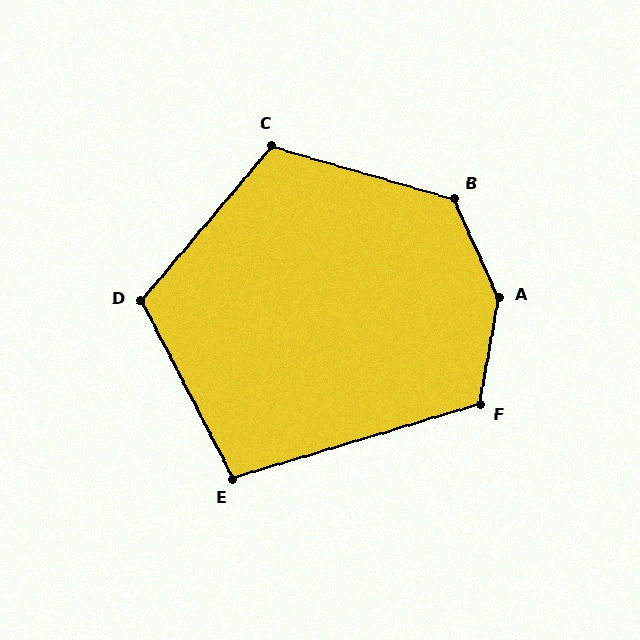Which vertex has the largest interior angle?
A, at approximately 145 degrees.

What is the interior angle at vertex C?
Approximately 114 degrees (obtuse).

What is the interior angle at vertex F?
Approximately 117 degrees (obtuse).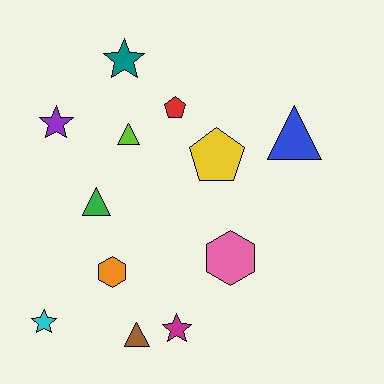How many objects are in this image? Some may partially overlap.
There are 12 objects.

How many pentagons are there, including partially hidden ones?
There are 2 pentagons.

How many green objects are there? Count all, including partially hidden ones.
There is 1 green object.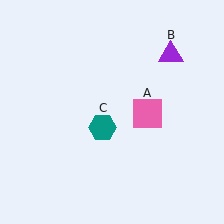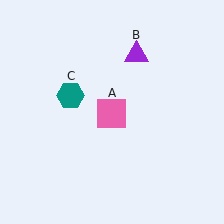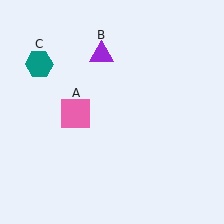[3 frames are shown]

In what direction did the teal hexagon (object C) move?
The teal hexagon (object C) moved up and to the left.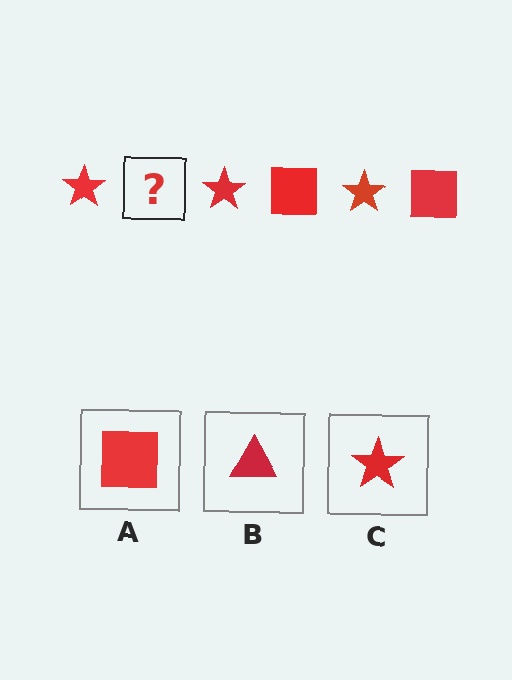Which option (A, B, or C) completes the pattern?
A.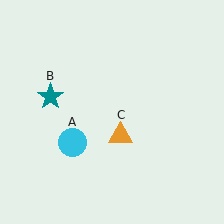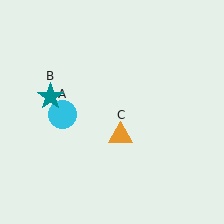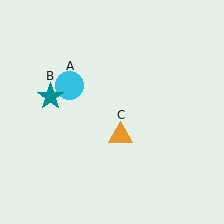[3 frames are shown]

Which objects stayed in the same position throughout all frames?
Teal star (object B) and orange triangle (object C) remained stationary.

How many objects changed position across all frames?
1 object changed position: cyan circle (object A).